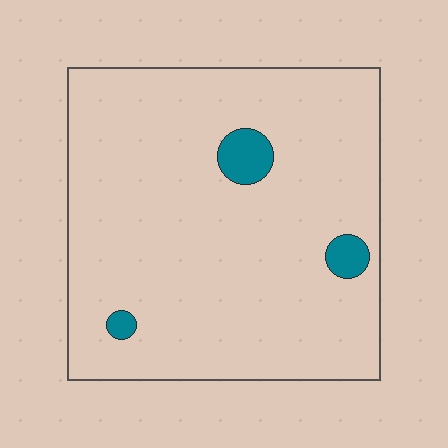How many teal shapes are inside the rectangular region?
3.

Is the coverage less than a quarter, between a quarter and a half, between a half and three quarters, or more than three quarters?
Less than a quarter.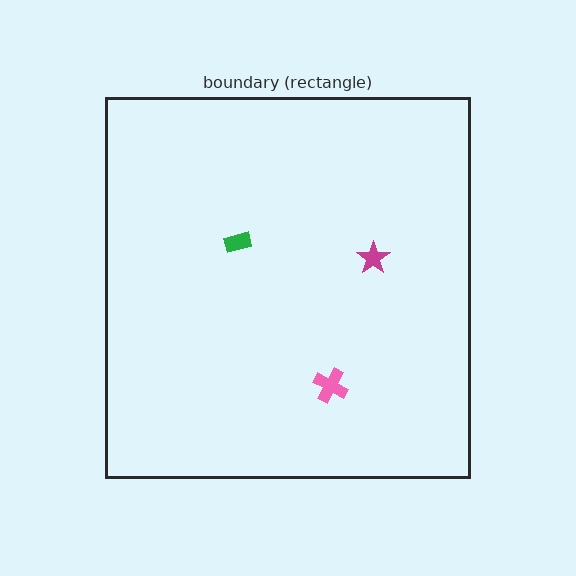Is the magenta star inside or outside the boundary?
Inside.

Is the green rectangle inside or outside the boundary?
Inside.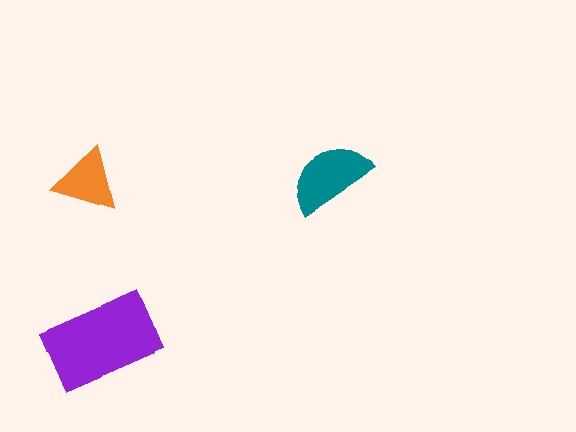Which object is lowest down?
The purple rectangle is bottommost.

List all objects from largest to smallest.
The purple rectangle, the teal semicircle, the orange triangle.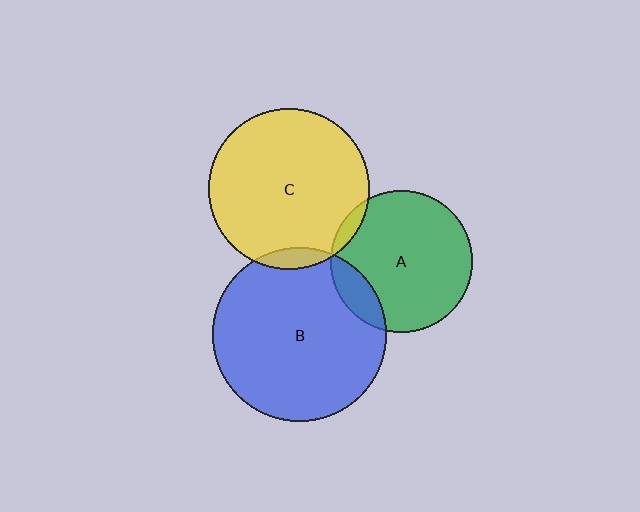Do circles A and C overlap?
Yes.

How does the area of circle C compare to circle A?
Approximately 1.3 times.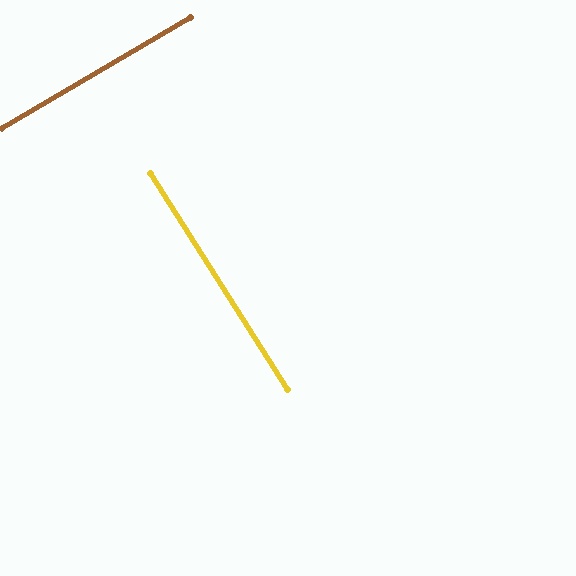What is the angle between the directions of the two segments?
Approximately 88 degrees.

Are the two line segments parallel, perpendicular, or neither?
Perpendicular — they meet at approximately 88°.